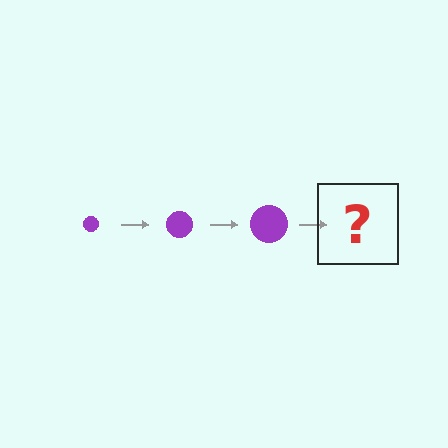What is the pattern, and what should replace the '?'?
The pattern is that the circle gets progressively larger each step. The '?' should be a purple circle, larger than the previous one.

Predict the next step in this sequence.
The next step is a purple circle, larger than the previous one.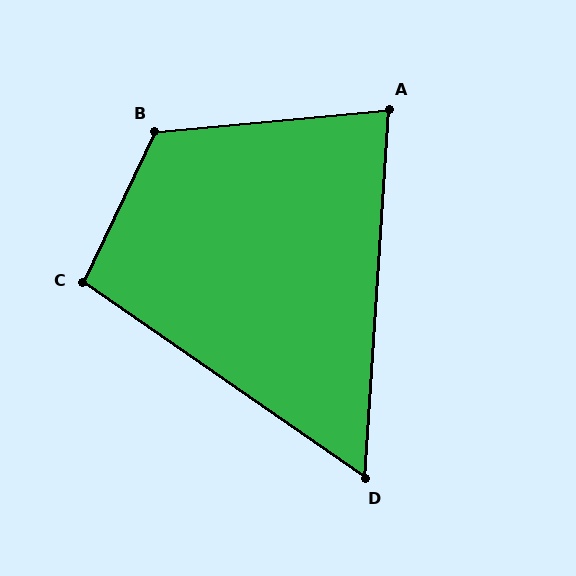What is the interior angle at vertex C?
Approximately 99 degrees (obtuse).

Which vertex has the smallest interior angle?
D, at approximately 59 degrees.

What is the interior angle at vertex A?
Approximately 81 degrees (acute).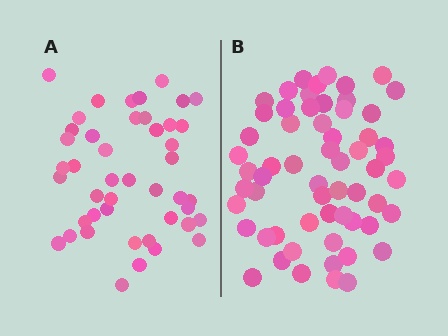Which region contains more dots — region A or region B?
Region B (the right region) has more dots.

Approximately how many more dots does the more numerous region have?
Region B has approximately 15 more dots than region A.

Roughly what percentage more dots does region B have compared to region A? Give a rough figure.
About 35% more.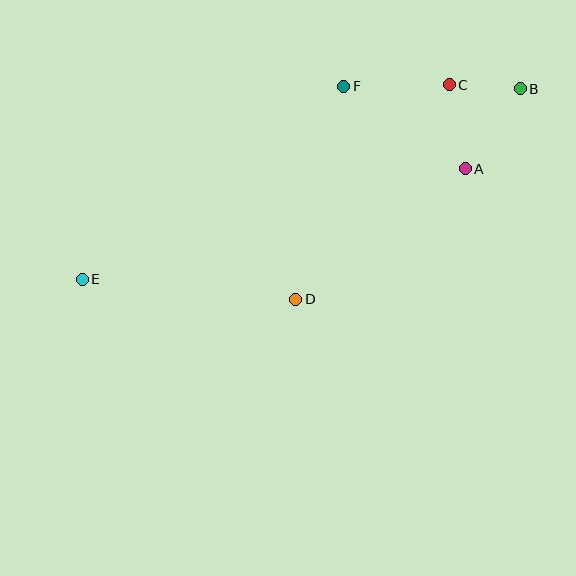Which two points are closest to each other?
Points B and C are closest to each other.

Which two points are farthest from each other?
Points B and E are farthest from each other.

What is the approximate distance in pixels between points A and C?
The distance between A and C is approximately 85 pixels.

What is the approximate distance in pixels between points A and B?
The distance between A and B is approximately 97 pixels.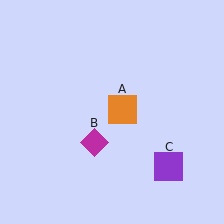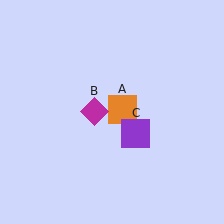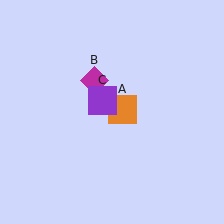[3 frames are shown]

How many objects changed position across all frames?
2 objects changed position: magenta diamond (object B), purple square (object C).